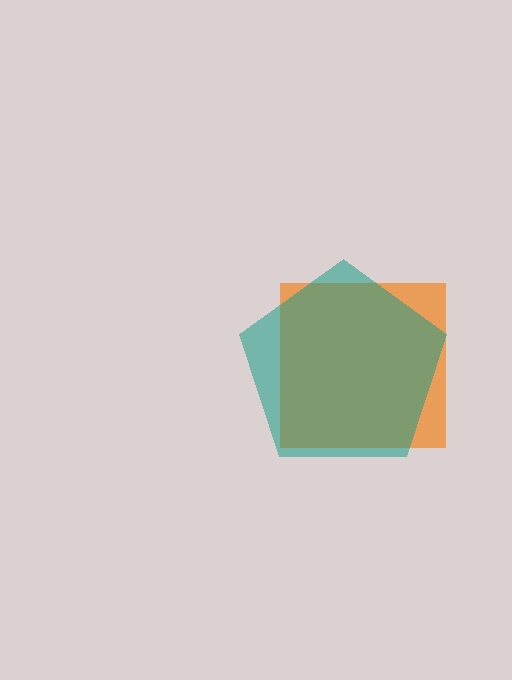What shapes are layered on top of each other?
The layered shapes are: an orange square, a teal pentagon.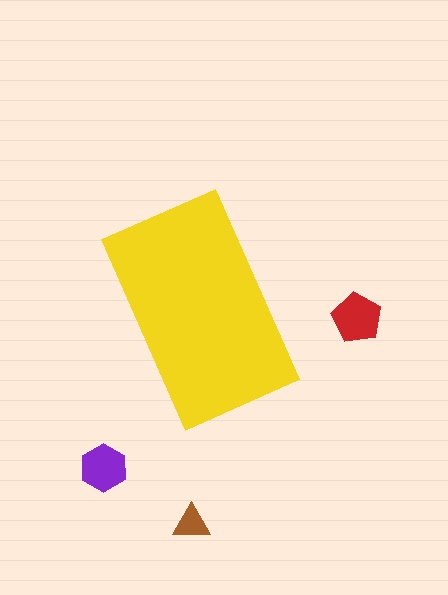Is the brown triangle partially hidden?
No, the brown triangle is fully visible.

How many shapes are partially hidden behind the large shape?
0 shapes are partially hidden.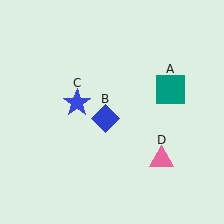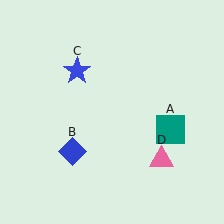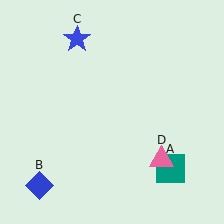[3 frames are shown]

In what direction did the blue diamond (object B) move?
The blue diamond (object B) moved down and to the left.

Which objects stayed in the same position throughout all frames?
Pink triangle (object D) remained stationary.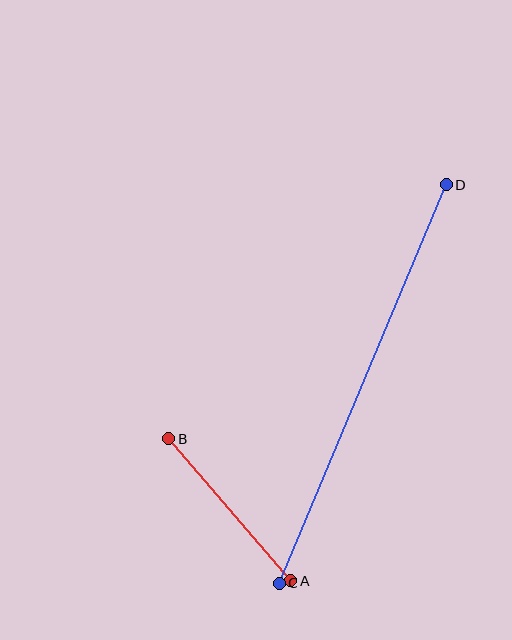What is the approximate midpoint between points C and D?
The midpoint is at approximately (363, 384) pixels.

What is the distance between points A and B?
The distance is approximately 187 pixels.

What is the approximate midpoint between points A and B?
The midpoint is at approximately (230, 510) pixels.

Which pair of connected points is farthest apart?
Points C and D are farthest apart.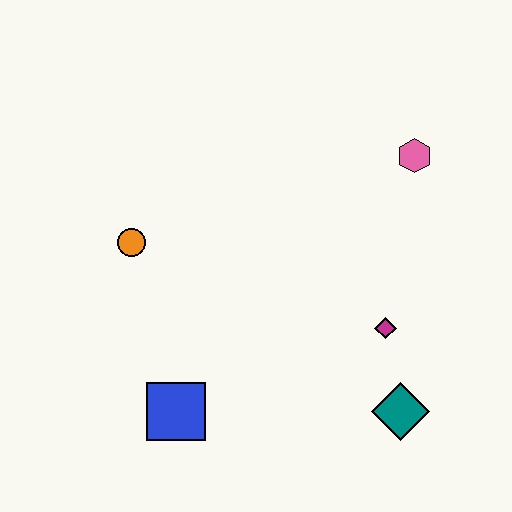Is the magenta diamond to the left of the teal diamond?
Yes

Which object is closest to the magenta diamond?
The teal diamond is closest to the magenta diamond.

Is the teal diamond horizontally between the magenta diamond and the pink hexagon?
Yes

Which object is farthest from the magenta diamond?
The orange circle is farthest from the magenta diamond.